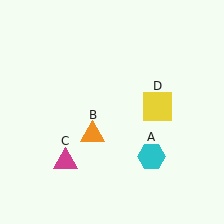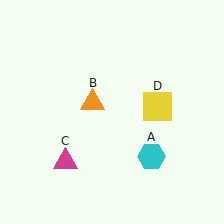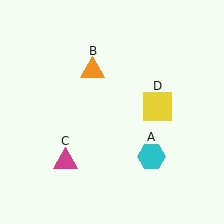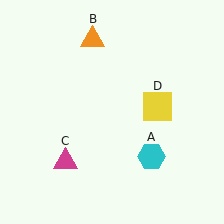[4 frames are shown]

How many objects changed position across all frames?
1 object changed position: orange triangle (object B).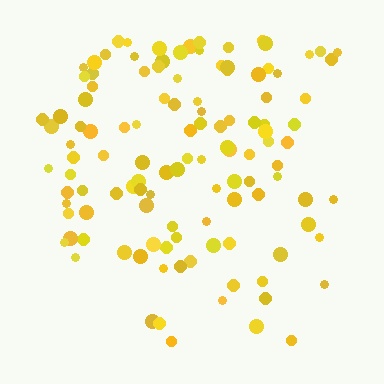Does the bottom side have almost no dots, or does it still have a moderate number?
Still a moderate number, just noticeably fewer than the top.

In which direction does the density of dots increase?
From bottom to top, with the top side densest.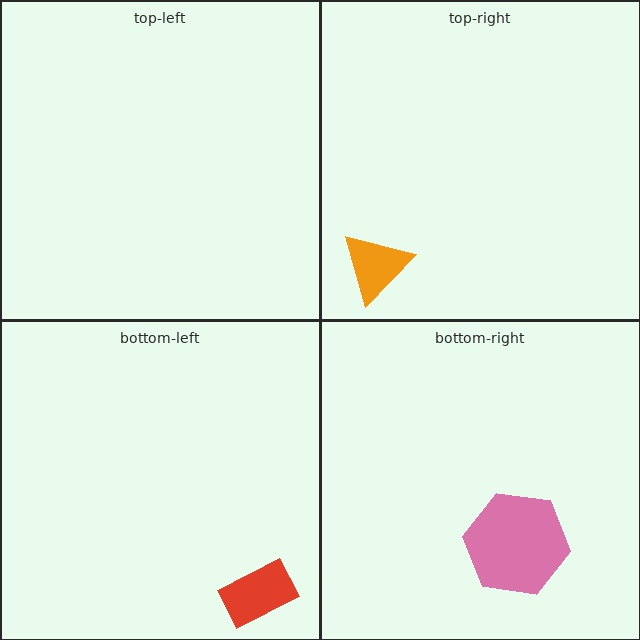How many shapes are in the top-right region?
1.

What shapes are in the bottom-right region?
The pink hexagon.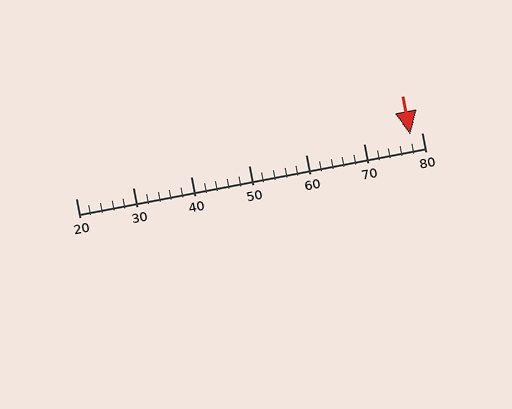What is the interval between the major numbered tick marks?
The major tick marks are spaced 10 units apart.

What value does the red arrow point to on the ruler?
The red arrow points to approximately 78.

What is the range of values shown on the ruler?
The ruler shows values from 20 to 80.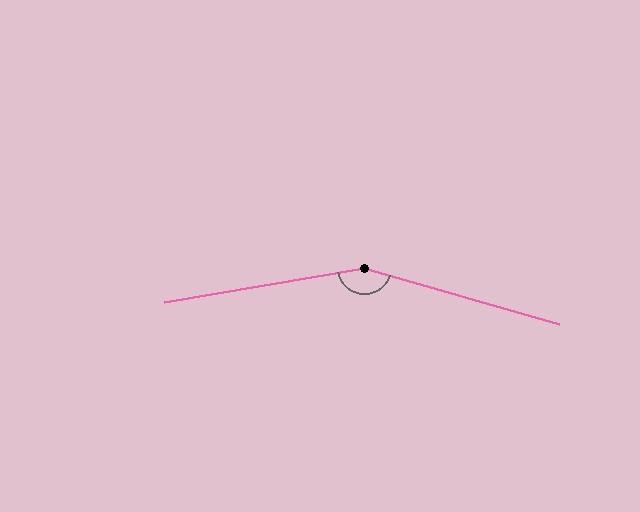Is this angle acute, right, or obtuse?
It is obtuse.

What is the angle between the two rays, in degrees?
Approximately 154 degrees.